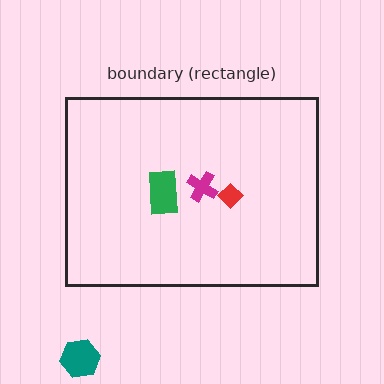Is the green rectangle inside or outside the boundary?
Inside.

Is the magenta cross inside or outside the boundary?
Inside.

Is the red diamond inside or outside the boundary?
Inside.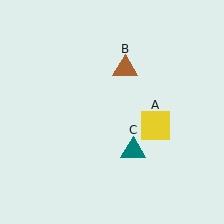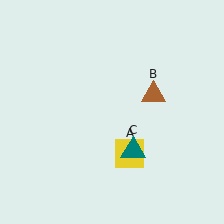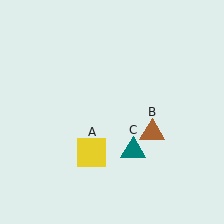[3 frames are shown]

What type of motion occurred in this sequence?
The yellow square (object A), brown triangle (object B) rotated clockwise around the center of the scene.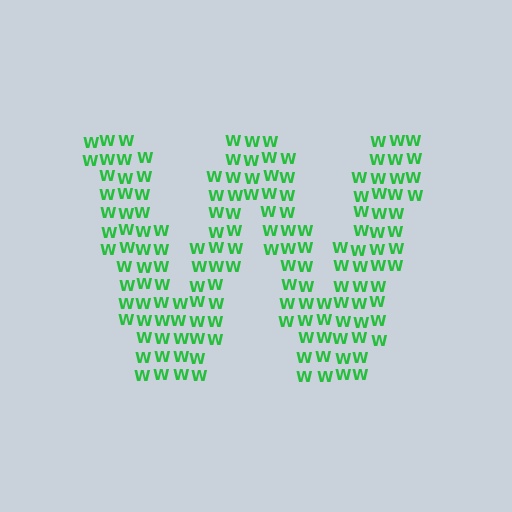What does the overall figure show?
The overall figure shows the letter W.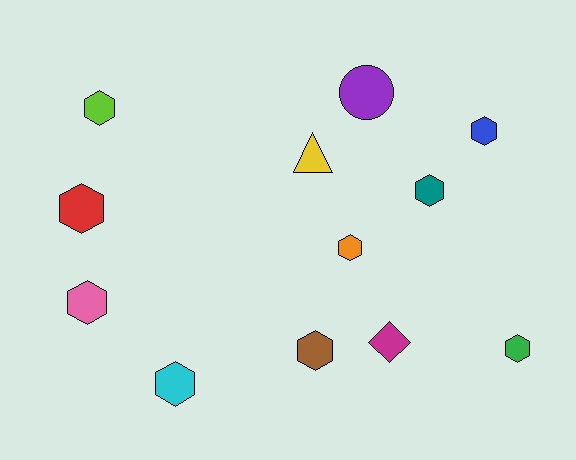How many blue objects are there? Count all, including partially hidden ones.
There is 1 blue object.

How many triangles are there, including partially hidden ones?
There is 1 triangle.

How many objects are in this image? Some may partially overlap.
There are 12 objects.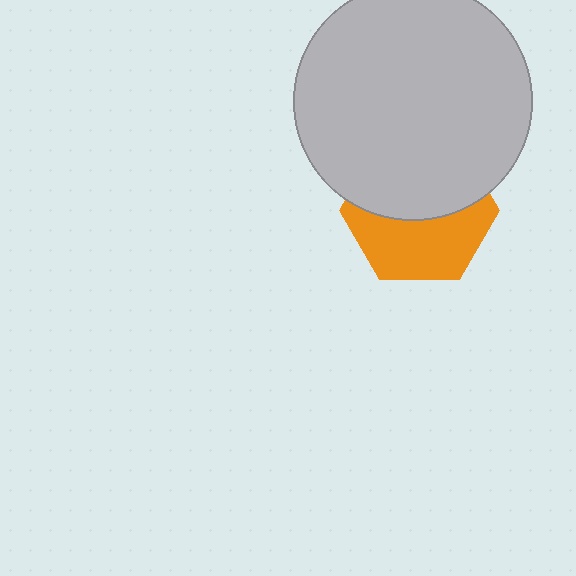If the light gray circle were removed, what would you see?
You would see the complete orange hexagon.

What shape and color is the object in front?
The object in front is a light gray circle.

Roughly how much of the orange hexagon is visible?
About half of it is visible (roughly 48%).